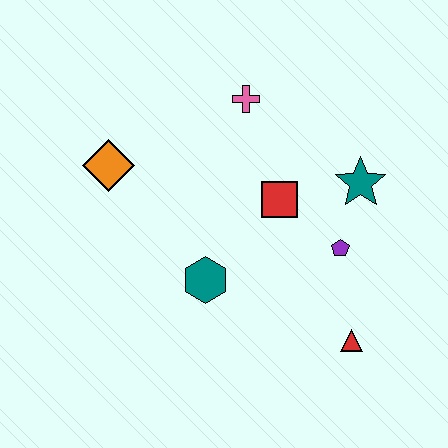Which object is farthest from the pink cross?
The red triangle is farthest from the pink cross.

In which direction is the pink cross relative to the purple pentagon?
The pink cross is above the purple pentagon.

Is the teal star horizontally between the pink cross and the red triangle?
No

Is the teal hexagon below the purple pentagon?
Yes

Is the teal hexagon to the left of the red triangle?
Yes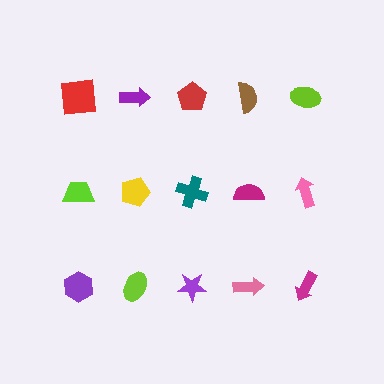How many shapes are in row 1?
5 shapes.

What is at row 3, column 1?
A purple hexagon.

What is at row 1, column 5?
A lime ellipse.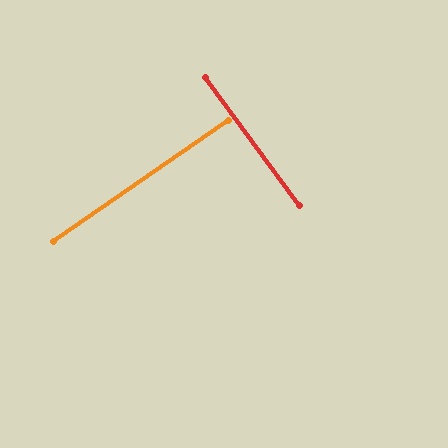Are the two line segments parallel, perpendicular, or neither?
Perpendicular — they meet at approximately 88°.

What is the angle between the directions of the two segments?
Approximately 88 degrees.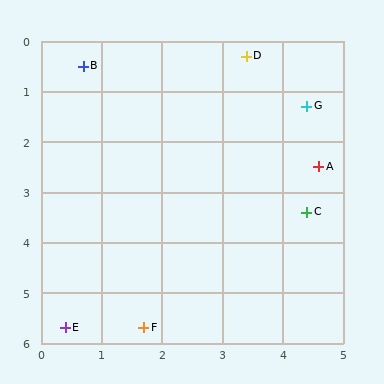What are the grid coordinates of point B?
Point B is at approximately (0.7, 0.5).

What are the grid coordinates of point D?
Point D is at approximately (3.4, 0.3).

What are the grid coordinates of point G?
Point G is at approximately (4.4, 1.3).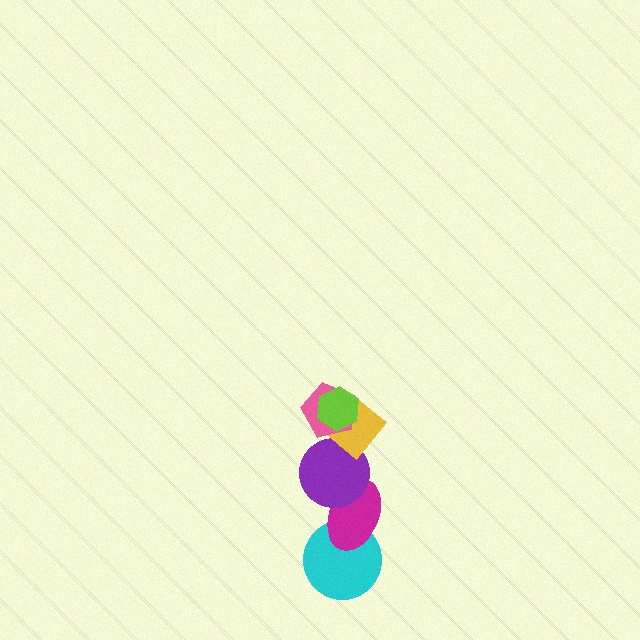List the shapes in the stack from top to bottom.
From top to bottom: the lime hexagon, the pink pentagon, the yellow diamond, the purple circle, the magenta ellipse, the cyan circle.